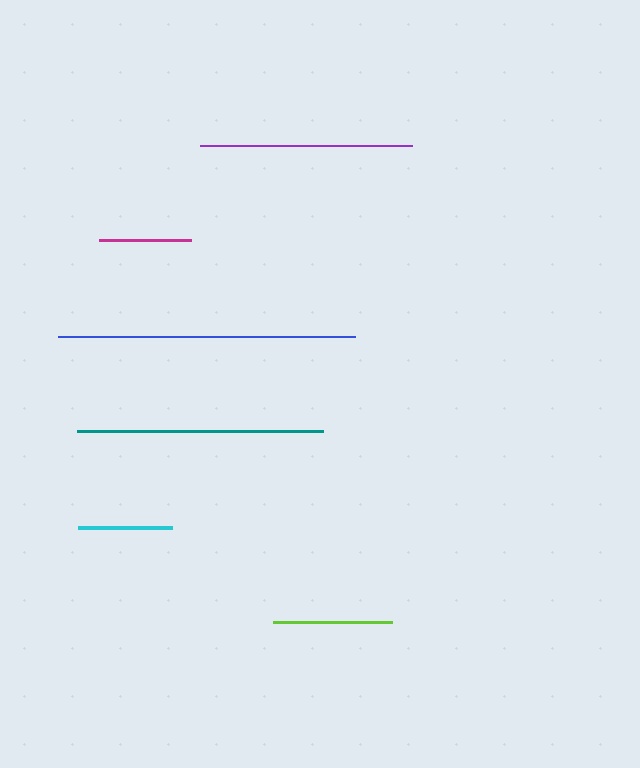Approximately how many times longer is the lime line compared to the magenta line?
The lime line is approximately 1.3 times the length of the magenta line.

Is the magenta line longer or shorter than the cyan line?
The cyan line is longer than the magenta line.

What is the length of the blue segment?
The blue segment is approximately 297 pixels long.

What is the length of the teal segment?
The teal segment is approximately 246 pixels long.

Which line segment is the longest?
The blue line is the longest at approximately 297 pixels.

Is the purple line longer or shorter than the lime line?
The purple line is longer than the lime line.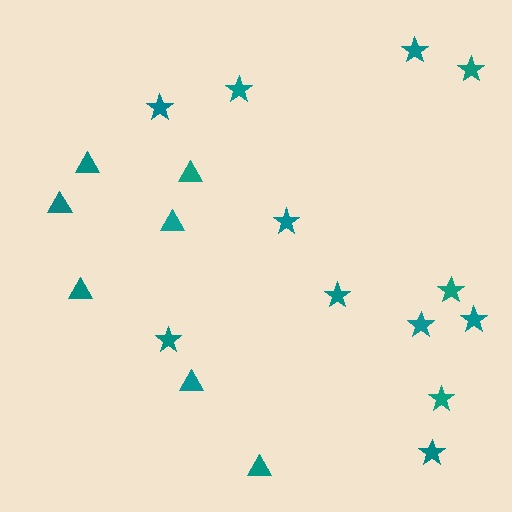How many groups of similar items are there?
There are 2 groups: one group of triangles (7) and one group of stars (12).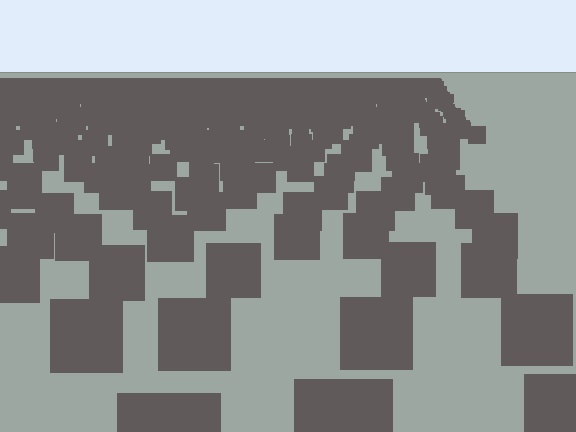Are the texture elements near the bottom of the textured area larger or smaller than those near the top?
Larger. Near the bottom, elements are closer to the viewer and appear at a bigger on-screen size.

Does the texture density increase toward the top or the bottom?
Density increases toward the top.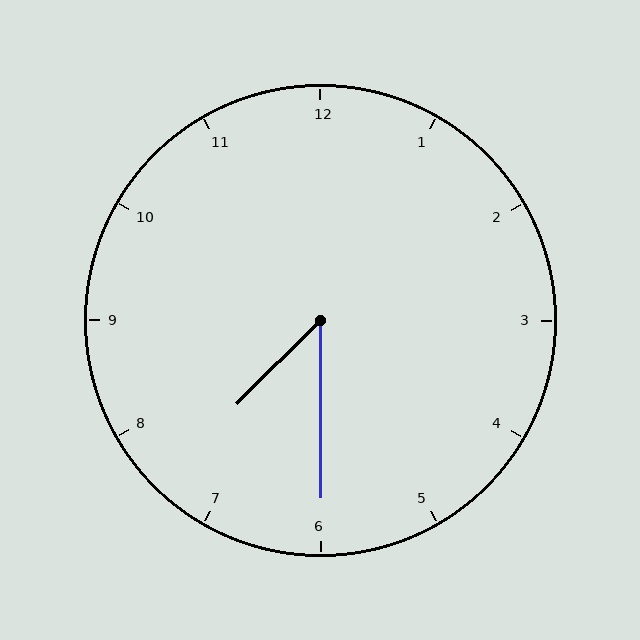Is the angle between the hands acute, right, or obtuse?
It is acute.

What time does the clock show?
7:30.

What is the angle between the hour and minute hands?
Approximately 45 degrees.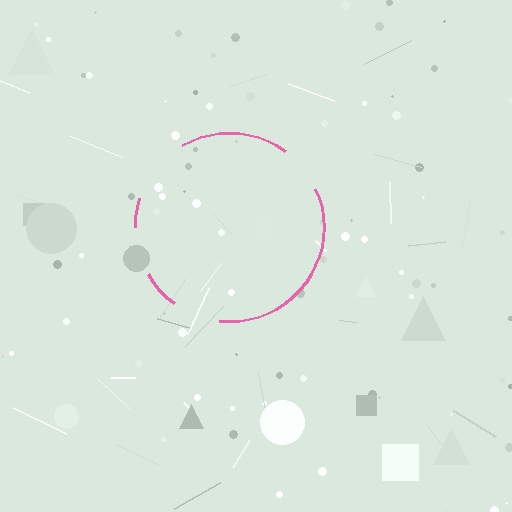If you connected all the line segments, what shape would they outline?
They would outline a circle.